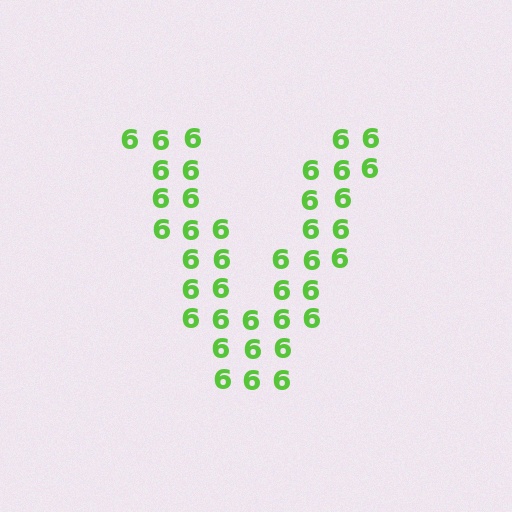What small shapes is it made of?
It is made of small digit 6's.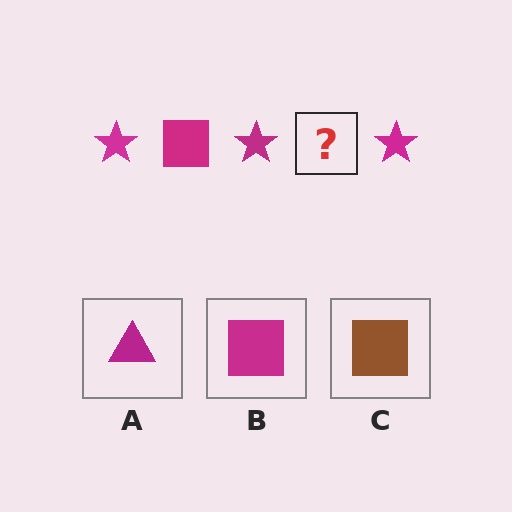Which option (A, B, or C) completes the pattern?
B.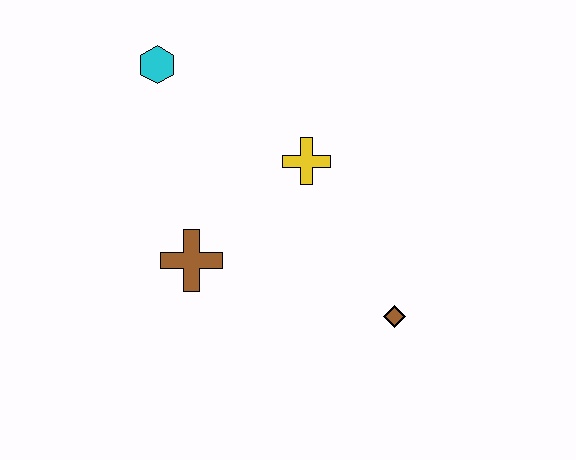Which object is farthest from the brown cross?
The brown diamond is farthest from the brown cross.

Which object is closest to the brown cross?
The yellow cross is closest to the brown cross.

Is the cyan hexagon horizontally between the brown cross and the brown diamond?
No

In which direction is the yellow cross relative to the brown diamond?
The yellow cross is above the brown diamond.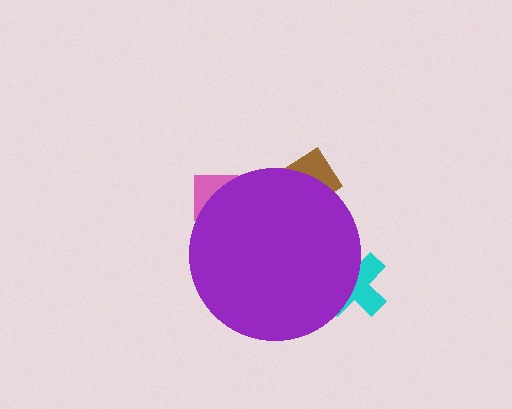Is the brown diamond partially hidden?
Yes, the brown diamond is partially hidden behind the purple circle.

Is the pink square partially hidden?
Yes, the pink square is partially hidden behind the purple circle.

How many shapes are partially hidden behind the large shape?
3 shapes are partially hidden.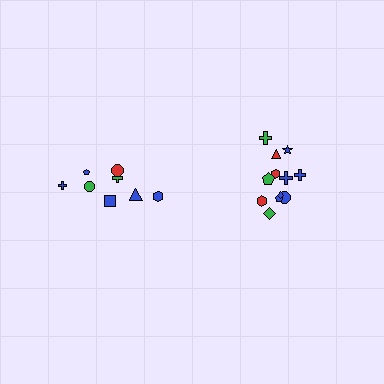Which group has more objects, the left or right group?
The right group.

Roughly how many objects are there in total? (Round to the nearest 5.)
Roughly 20 objects in total.